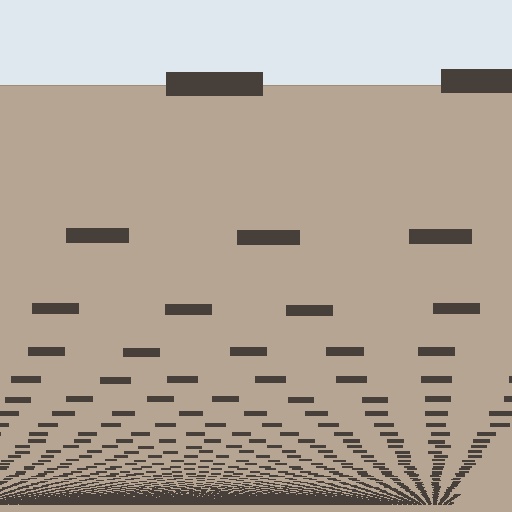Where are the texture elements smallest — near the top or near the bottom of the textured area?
Near the bottom.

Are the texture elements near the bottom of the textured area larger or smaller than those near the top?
Smaller. The gradient is inverted — elements near the bottom are smaller and denser.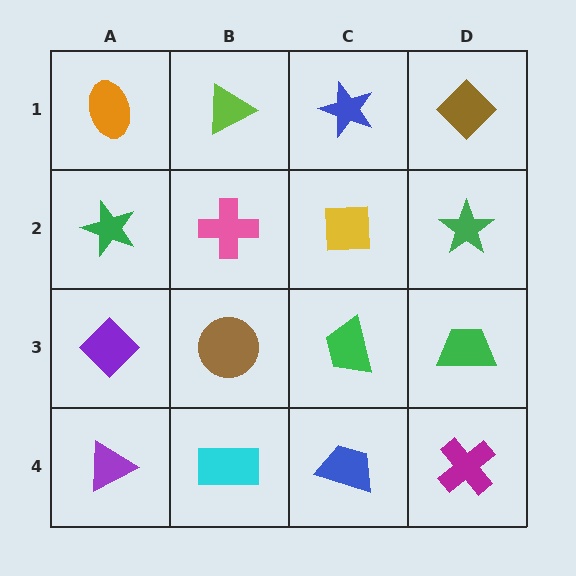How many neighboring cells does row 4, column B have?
3.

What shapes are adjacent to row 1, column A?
A green star (row 2, column A), a lime triangle (row 1, column B).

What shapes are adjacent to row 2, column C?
A blue star (row 1, column C), a green trapezoid (row 3, column C), a pink cross (row 2, column B), a green star (row 2, column D).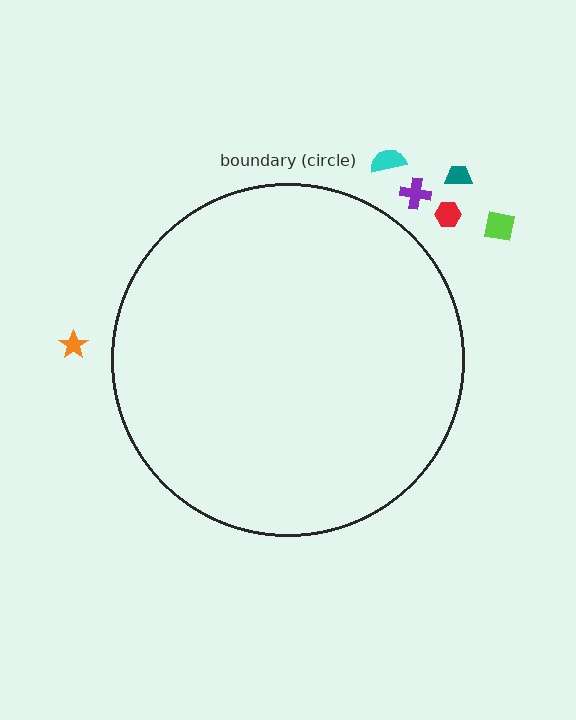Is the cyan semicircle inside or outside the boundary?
Outside.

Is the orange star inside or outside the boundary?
Outside.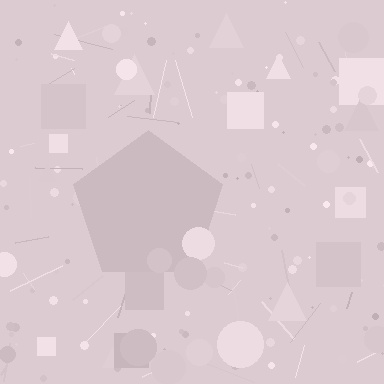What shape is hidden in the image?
A pentagon is hidden in the image.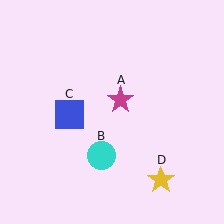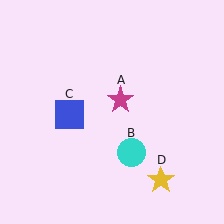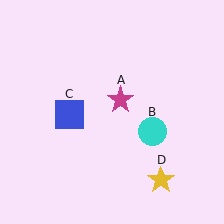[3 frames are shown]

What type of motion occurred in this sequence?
The cyan circle (object B) rotated counterclockwise around the center of the scene.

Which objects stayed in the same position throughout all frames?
Magenta star (object A) and blue square (object C) and yellow star (object D) remained stationary.